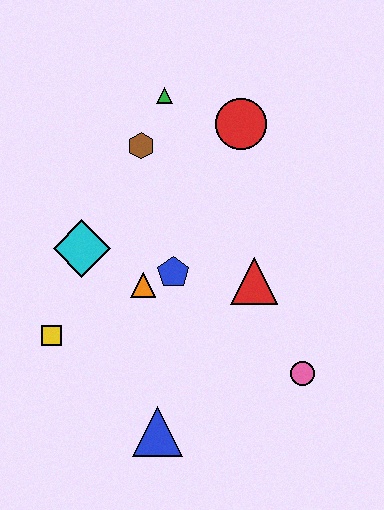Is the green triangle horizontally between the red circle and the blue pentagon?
No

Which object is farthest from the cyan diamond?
The pink circle is farthest from the cyan diamond.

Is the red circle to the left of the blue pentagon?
No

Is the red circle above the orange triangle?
Yes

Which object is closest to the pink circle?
The red triangle is closest to the pink circle.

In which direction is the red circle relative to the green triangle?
The red circle is to the right of the green triangle.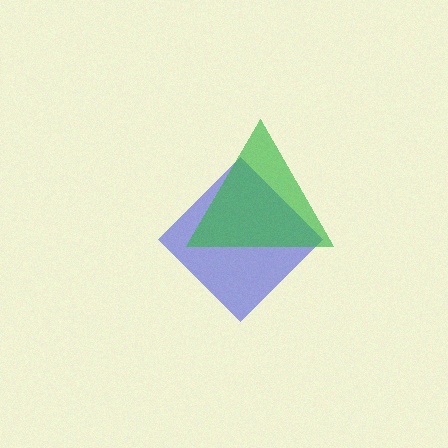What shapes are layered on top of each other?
The layered shapes are: a blue diamond, a green triangle.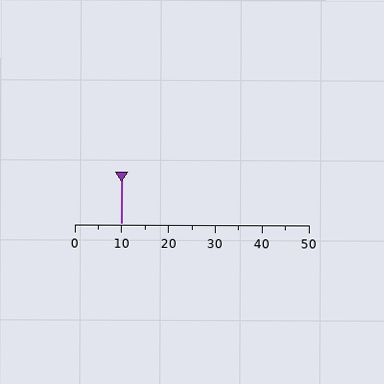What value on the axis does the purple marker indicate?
The marker indicates approximately 10.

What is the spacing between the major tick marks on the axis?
The major ticks are spaced 10 apart.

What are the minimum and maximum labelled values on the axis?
The axis runs from 0 to 50.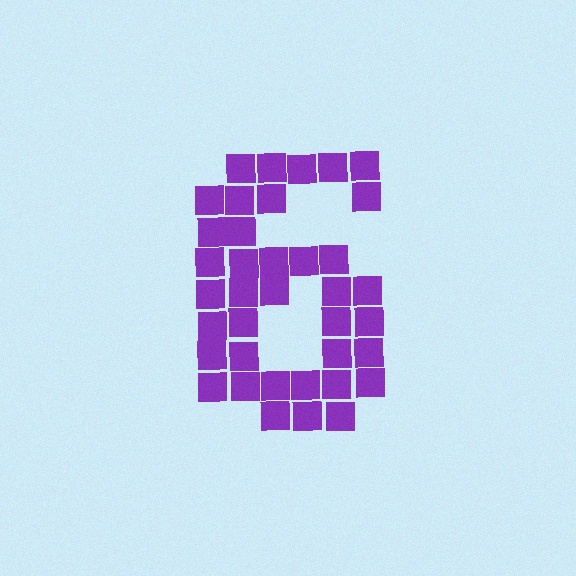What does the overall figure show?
The overall figure shows the digit 6.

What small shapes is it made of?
It is made of small squares.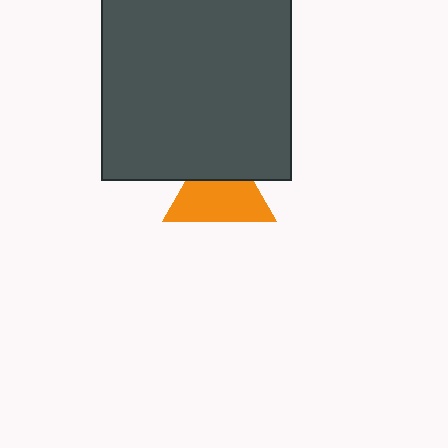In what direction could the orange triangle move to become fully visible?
The orange triangle could move down. That would shift it out from behind the dark gray square entirely.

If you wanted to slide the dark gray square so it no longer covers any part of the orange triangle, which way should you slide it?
Slide it up — that is the most direct way to separate the two shapes.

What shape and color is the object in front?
The object in front is a dark gray square.